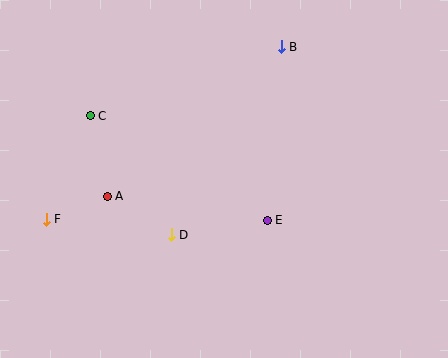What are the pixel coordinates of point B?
Point B is at (281, 47).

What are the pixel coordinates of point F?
Point F is at (46, 219).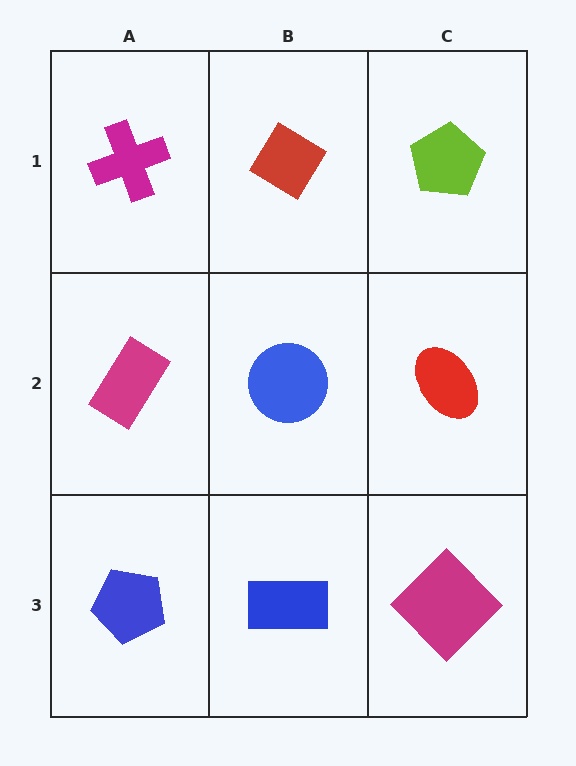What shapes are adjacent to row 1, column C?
A red ellipse (row 2, column C), a red diamond (row 1, column B).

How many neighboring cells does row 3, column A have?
2.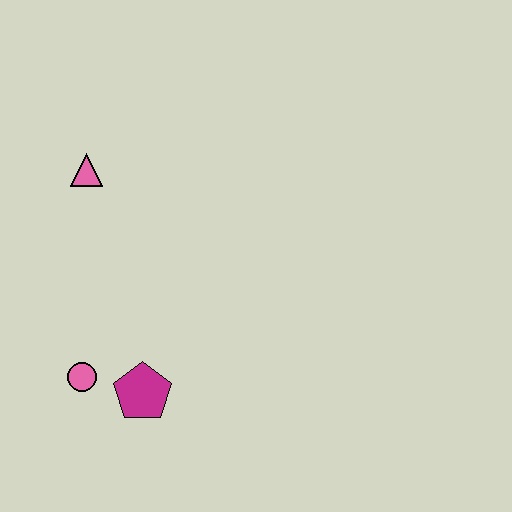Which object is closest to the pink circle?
The magenta pentagon is closest to the pink circle.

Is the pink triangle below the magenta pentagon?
No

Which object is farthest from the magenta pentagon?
The pink triangle is farthest from the magenta pentagon.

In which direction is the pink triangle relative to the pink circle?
The pink triangle is above the pink circle.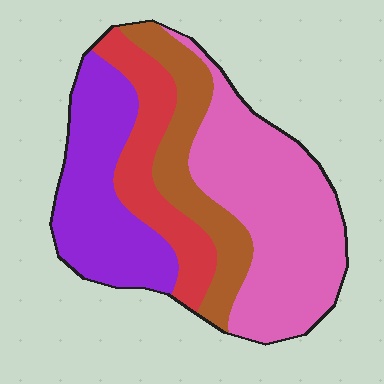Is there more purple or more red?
Purple.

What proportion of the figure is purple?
Purple covers about 25% of the figure.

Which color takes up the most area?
Pink, at roughly 40%.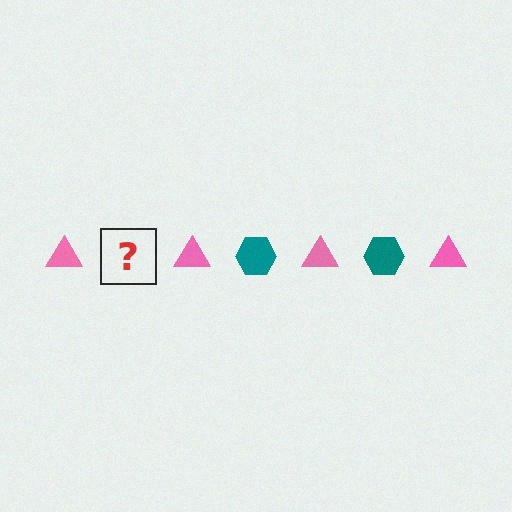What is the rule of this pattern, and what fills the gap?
The rule is that the pattern alternates between pink triangle and teal hexagon. The gap should be filled with a teal hexagon.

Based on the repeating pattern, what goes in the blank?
The blank should be a teal hexagon.